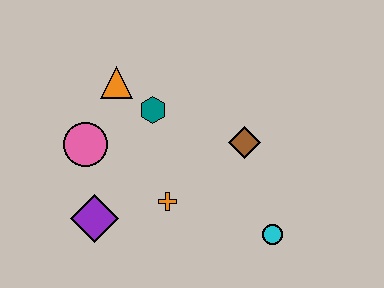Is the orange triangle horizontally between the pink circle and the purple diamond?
No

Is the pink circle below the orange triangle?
Yes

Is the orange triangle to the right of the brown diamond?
No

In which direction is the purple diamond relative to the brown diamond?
The purple diamond is to the left of the brown diamond.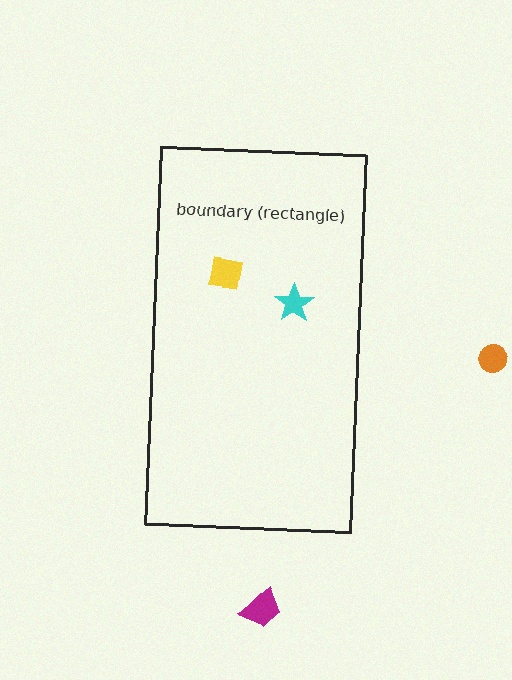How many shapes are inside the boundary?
2 inside, 2 outside.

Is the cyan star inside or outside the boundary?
Inside.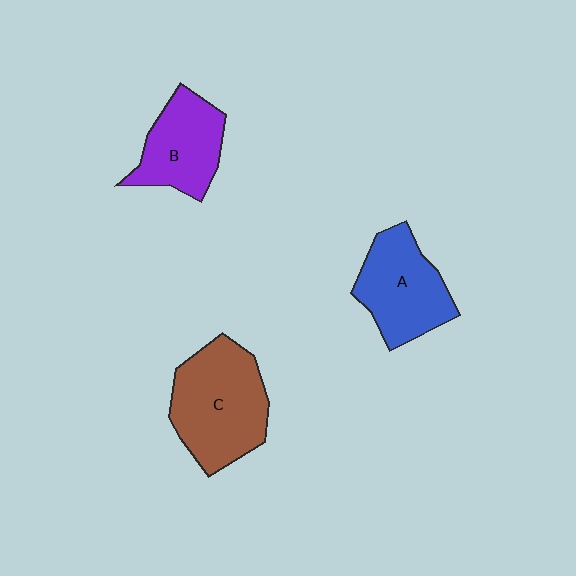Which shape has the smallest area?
Shape B (purple).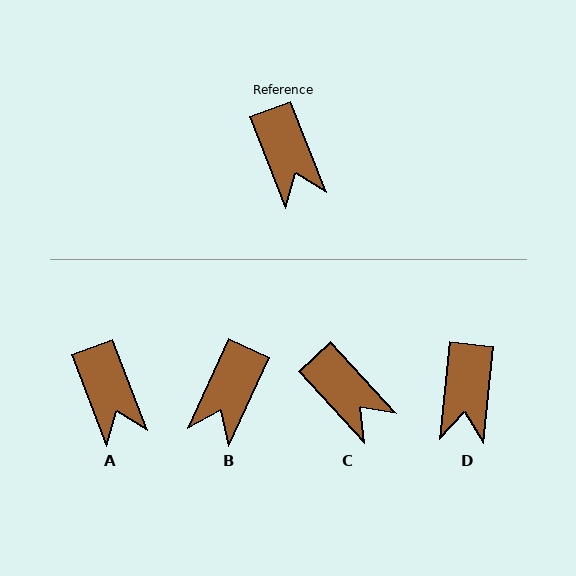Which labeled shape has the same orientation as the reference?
A.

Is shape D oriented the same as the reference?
No, it is off by about 27 degrees.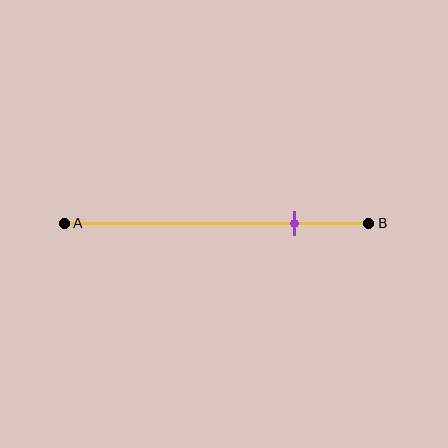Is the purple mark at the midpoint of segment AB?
No, the mark is at about 75% from A, not at the 50% midpoint.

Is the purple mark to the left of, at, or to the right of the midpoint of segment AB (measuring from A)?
The purple mark is to the right of the midpoint of segment AB.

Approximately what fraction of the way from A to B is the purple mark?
The purple mark is approximately 75% of the way from A to B.